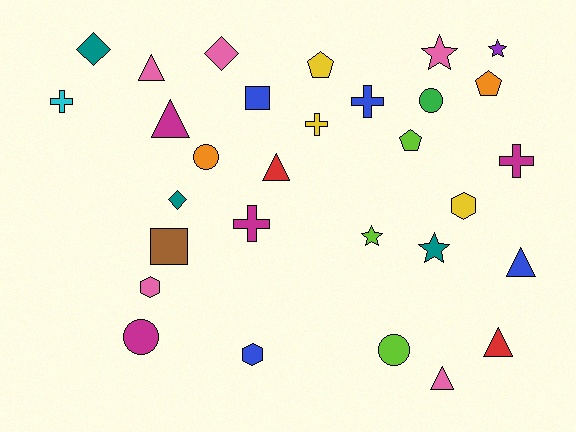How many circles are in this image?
There are 4 circles.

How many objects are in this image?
There are 30 objects.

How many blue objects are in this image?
There are 4 blue objects.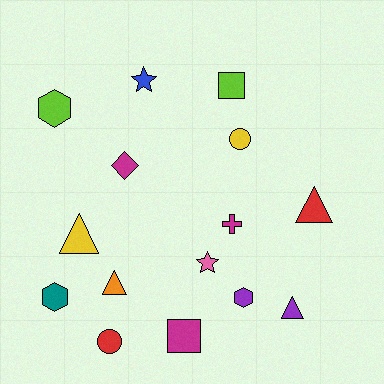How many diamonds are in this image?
There is 1 diamond.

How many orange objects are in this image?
There is 1 orange object.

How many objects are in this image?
There are 15 objects.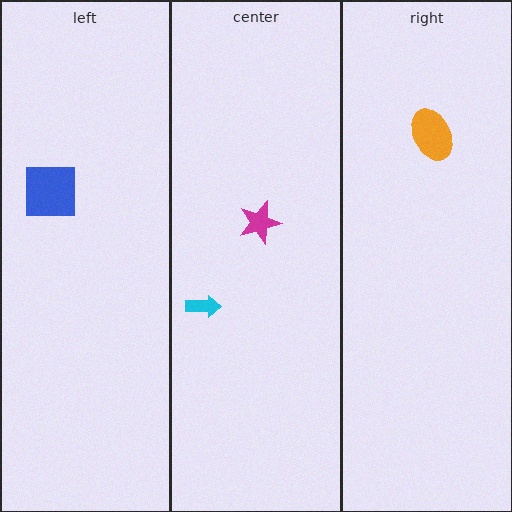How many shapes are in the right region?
1.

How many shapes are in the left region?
1.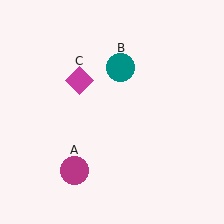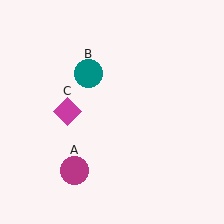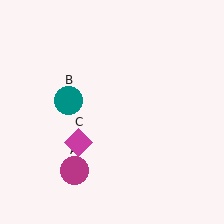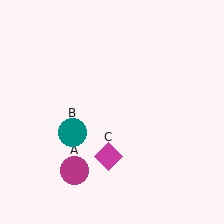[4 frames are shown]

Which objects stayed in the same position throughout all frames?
Magenta circle (object A) remained stationary.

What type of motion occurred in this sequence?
The teal circle (object B), magenta diamond (object C) rotated counterclockwise around the center of the scene.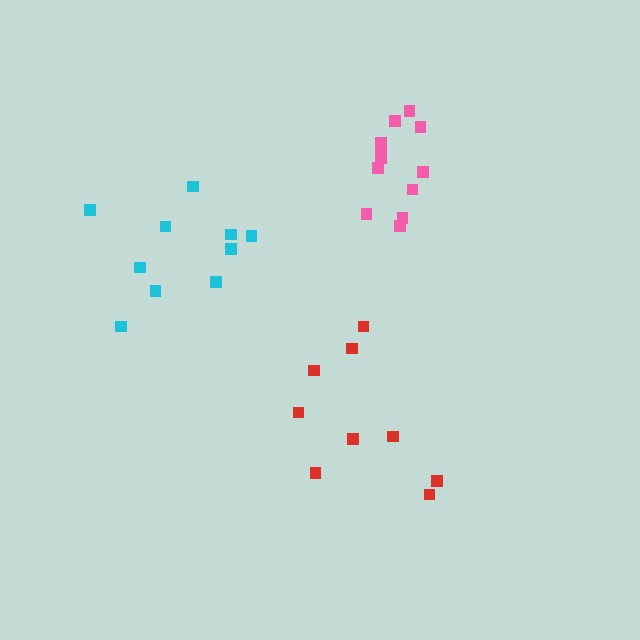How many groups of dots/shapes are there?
There are 3 groups.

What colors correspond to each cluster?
The clusters are colored: red, cyan, pink.